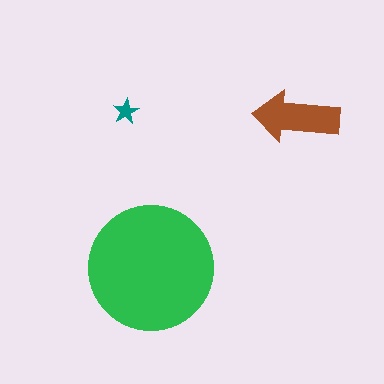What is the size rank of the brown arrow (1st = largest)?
2nd.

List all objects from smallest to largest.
The teal star, the brown arrow, the green circle.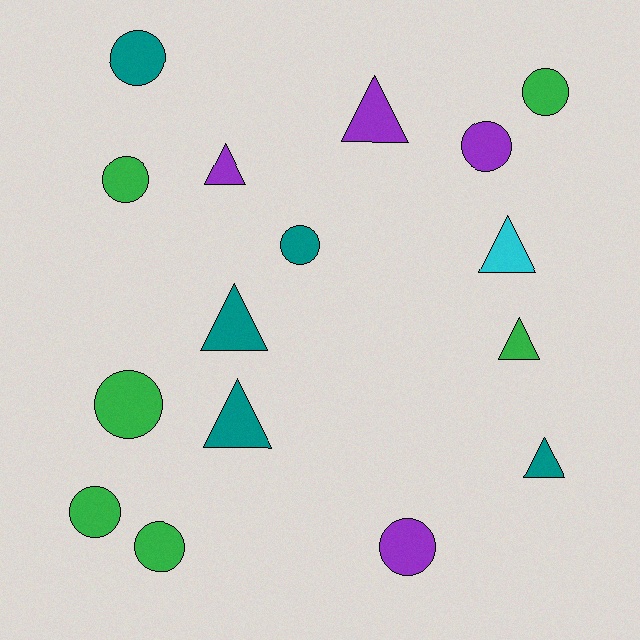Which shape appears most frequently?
Circle, with 9 objects.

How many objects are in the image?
There are 16 objects.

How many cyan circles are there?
There are no cyan circles.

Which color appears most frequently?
Green, with 6 objects.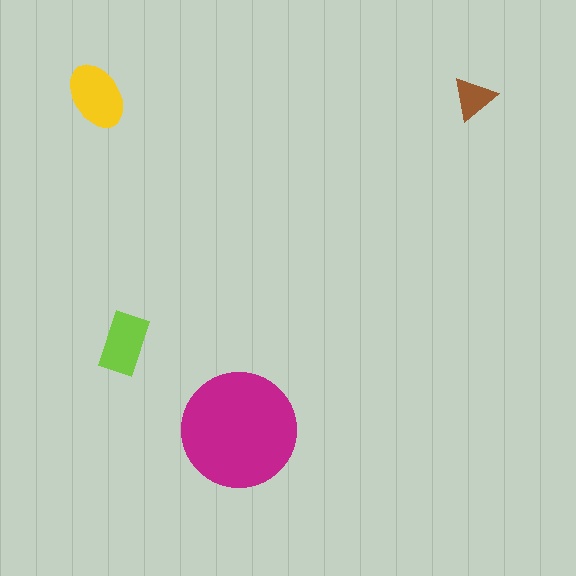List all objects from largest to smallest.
The magenta circle, the yellow ellipse, the lime rectangle, the brown triangle.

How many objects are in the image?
There are 4 objects in the image.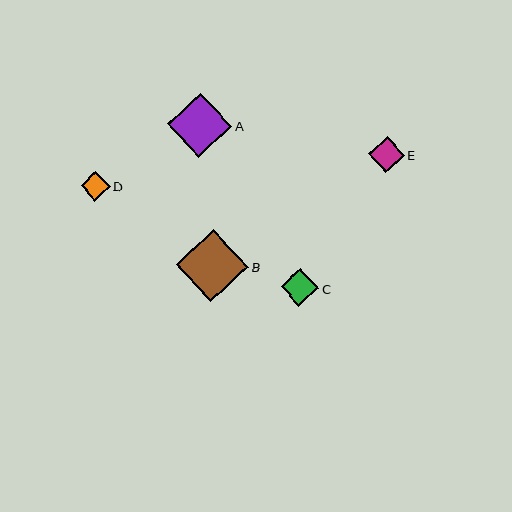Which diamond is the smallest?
Diamond D is the smallest with a size of approximately 29 pixels.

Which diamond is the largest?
Diamond B is the largest with a size of approximately 72 pixels.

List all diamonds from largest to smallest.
From largest to smallest: B, A, C, E, D.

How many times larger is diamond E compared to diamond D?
Diamond E is approximately 1.2 times the size of diamond D.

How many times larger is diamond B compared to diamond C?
Diamond B is approximately 1.9 times the size of diamond C.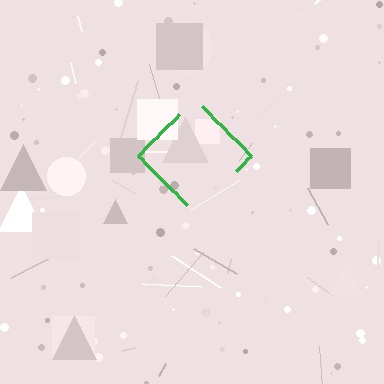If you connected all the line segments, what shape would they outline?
They would outline a diamond.